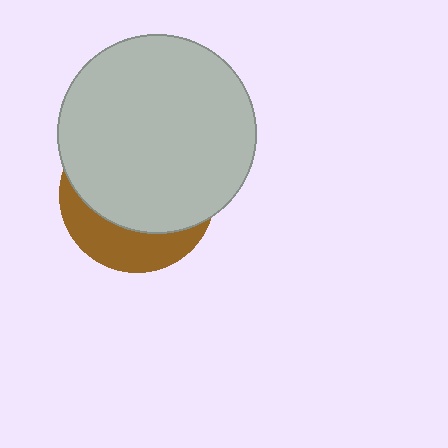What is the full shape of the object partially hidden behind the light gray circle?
The partially hidden object is a brown circle.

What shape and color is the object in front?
The object in front is a light gray circle.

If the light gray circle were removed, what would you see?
You would see the complete brown circle.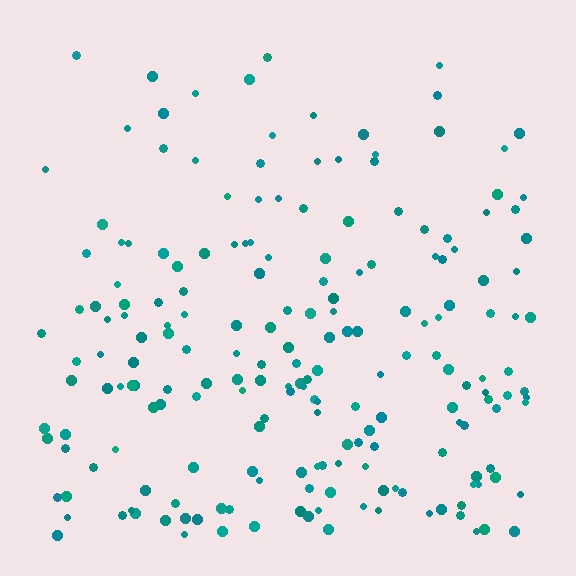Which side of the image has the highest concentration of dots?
The bottom.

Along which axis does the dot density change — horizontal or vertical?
Vertical.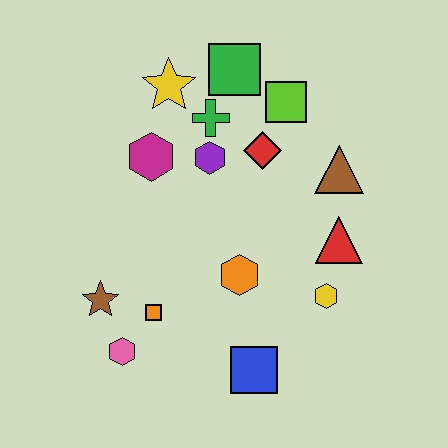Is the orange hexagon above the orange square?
Yes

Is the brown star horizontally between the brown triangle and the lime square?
No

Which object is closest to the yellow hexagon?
The red triangle is closest to the yellow hexagon.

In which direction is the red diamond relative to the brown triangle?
The red diamond is to the left of the brown triangle.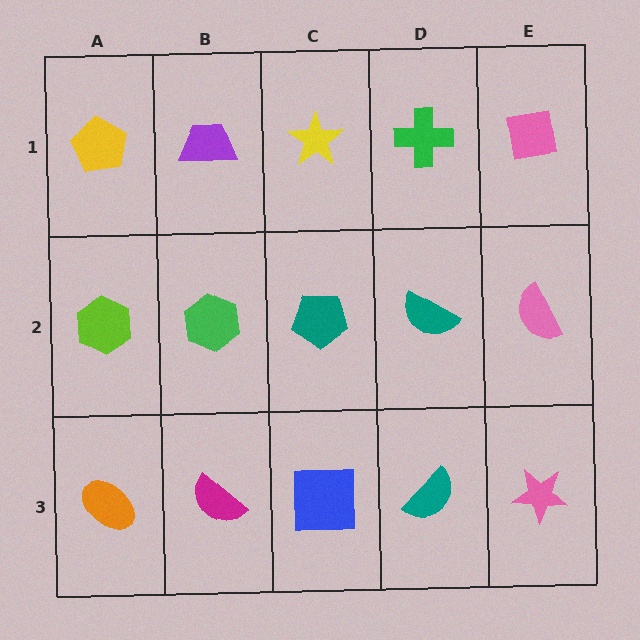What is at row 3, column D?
A teal semicircle.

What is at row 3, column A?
An orange ellipse.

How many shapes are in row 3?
5 shapes.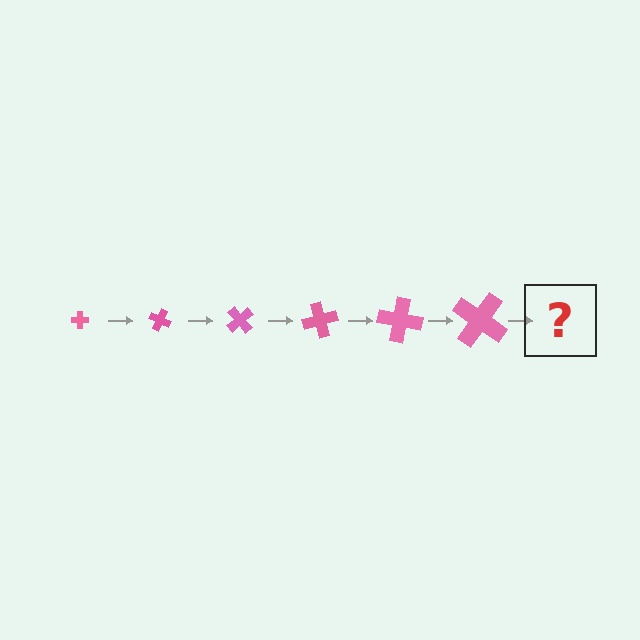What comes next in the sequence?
The next element should be a cross, larger than the previous one and rotated 150 degrees from the start.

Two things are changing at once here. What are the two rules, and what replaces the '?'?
The two rules are that the cross grows larger each step and it rotates 25 degrees each step. The '?' should be a cross, larger than the previous one and rotated 150 degrees from the start.